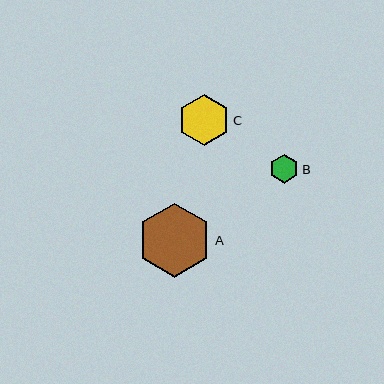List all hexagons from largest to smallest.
From largest to smallest: A, C, B.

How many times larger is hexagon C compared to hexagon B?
Hexagon C is approximately 1.8 times the size of hexagon B.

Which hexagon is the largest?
Hexagon A is the largest with a size of approximately 74 pixels.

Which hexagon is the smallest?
Hexagon B is the smallest with a size of approximately 29 pixels.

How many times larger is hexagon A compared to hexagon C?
Hexagon A is approximately 1.4 times the size of hexagon C.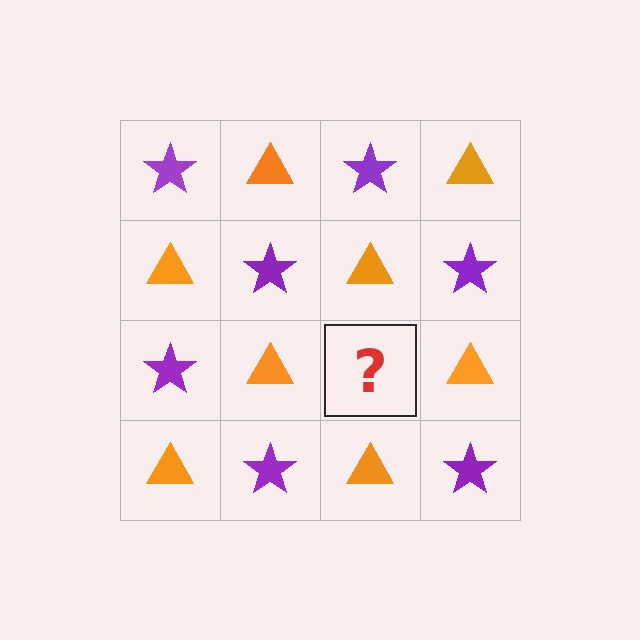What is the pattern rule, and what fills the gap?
The rule is that it alternates purple star and orange triangle in a checkerboard pattern. The gap should be filled with a purple star.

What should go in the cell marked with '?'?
The missing cell should contain a purple star.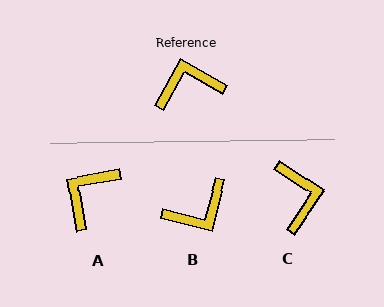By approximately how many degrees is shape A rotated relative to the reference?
Approximately 39 degrees counter-clockwise.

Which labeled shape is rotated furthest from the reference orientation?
B, about 165 degrees away.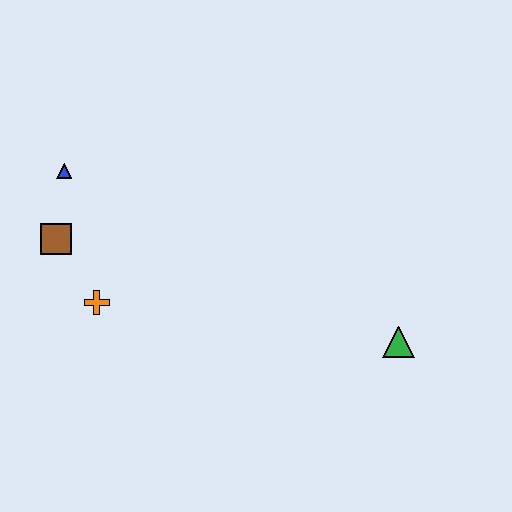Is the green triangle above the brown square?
No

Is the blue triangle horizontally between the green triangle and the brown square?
Yes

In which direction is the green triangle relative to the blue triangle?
The green triangle is to the right of the blue triangle.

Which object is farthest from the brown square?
The green triangle is farthest from the brown square.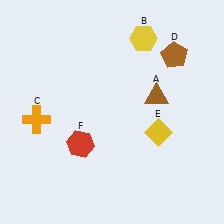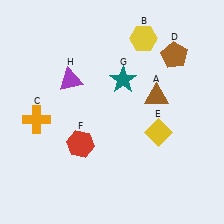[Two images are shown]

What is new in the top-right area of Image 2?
A teal star (G) was added in the top-right area of Image 2.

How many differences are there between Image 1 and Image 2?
There are 2 differences between the two images.